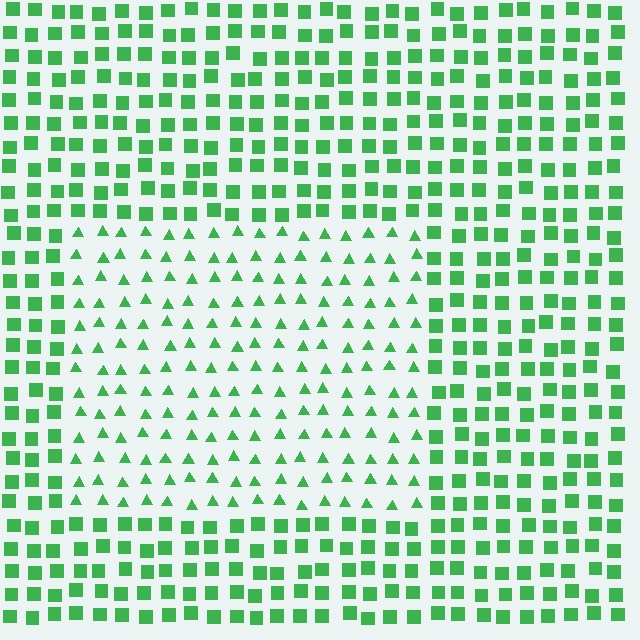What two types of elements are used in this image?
The image uses triangles inside the rectangle region and squares outside it.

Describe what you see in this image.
The image is filled with small green elements arranged in a uniform grid. A rectangle-shaped region contains triangles, while the surrounding area contains squares. The boundary is defined purely by the change in element shape.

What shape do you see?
I see a rectangle.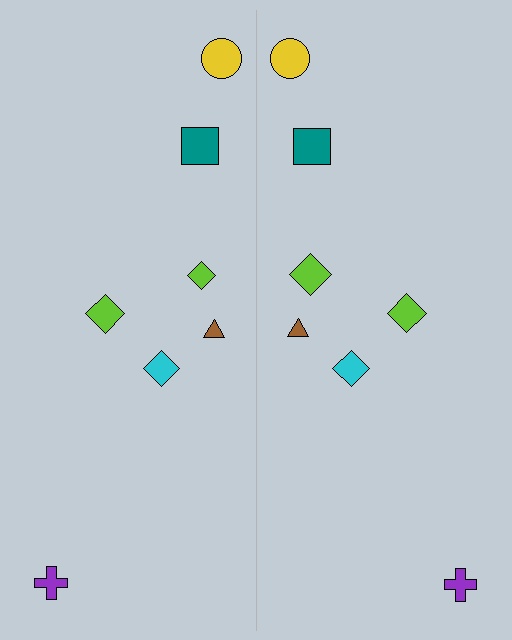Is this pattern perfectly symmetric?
No, the pattern is not perfectly symmetric. The lime diamond on the right side has a different size than its mirror counterpart.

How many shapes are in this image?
There are 14 shapes in this image.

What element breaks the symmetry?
The lime diamond on the right side has a different size than its mirror counterpart.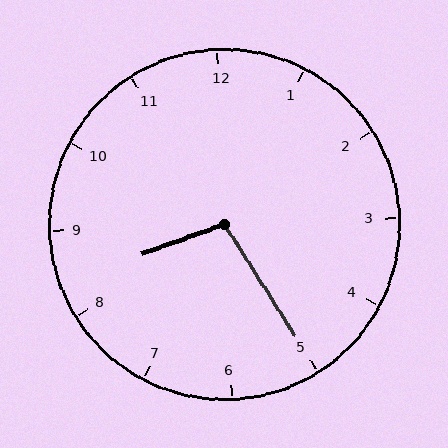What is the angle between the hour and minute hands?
Approximately 102 degrees.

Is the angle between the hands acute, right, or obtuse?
It is obtuse.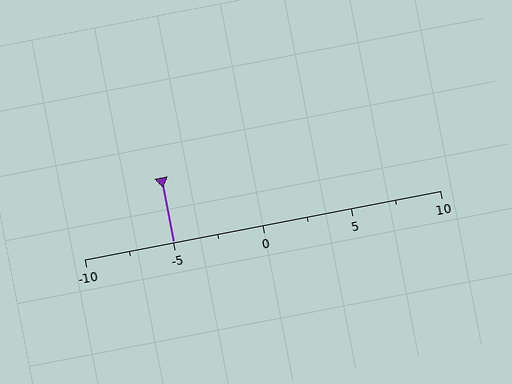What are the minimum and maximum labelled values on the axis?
The axis runs from -10 to 10.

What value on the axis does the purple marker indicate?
The marker indicates approximately -5.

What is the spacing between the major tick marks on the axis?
The major ticks are spaced 5 apart.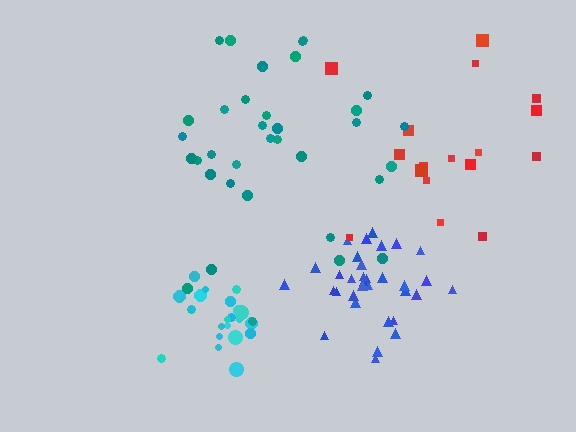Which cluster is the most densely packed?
Cyan.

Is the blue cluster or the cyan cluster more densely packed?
Cyan.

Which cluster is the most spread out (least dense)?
Red.